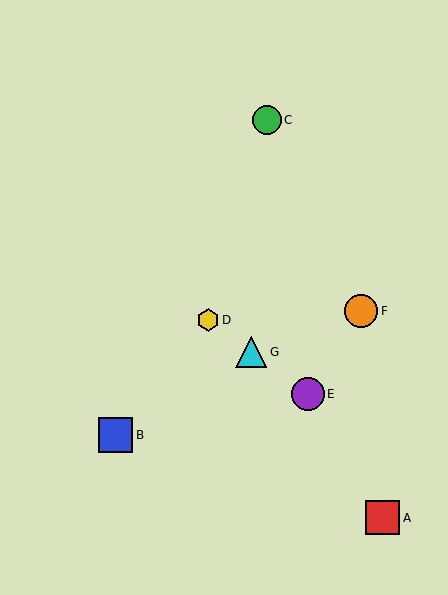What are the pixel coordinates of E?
Object E is at (308, 394).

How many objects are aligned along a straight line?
3 objects (D, E, G) are aligned along a straight line.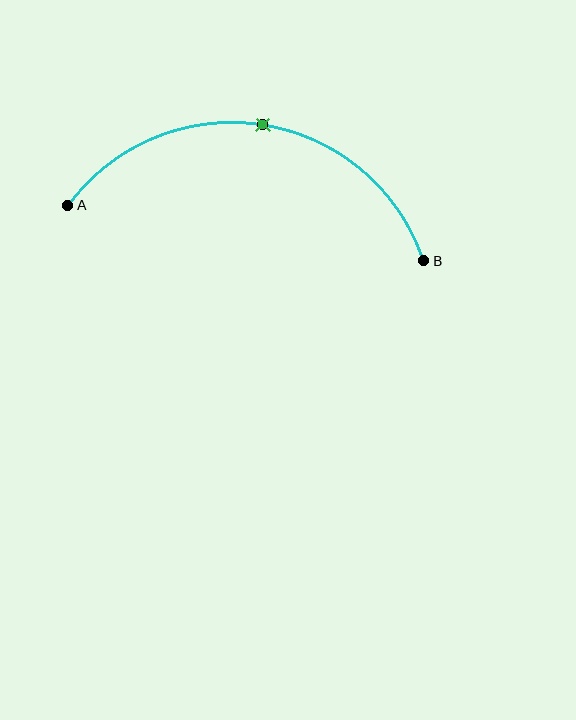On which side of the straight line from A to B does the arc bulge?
The arc bulges above the straight line connecting A and B.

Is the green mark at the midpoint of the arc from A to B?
Yes. The green mark lies on the arc at equal arc-length from both A and B — it is the arc midpoint.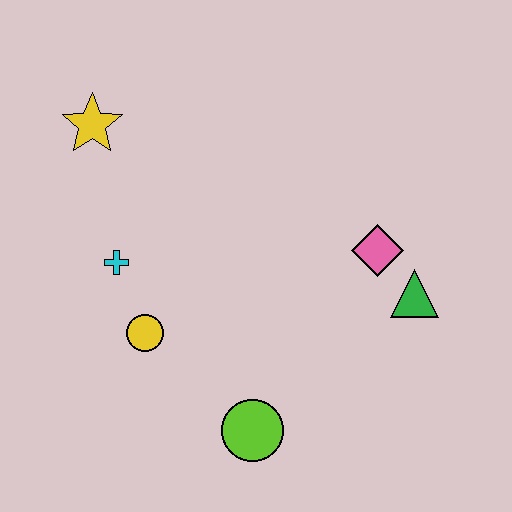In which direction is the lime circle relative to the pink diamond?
The lime circle is below the pink diamond.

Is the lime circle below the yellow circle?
Yes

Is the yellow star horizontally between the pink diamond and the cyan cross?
No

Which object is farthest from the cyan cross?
The green triangle is farthest from the cyan cross.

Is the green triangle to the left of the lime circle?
No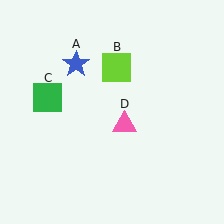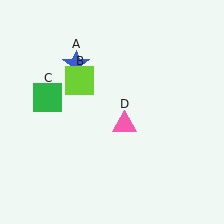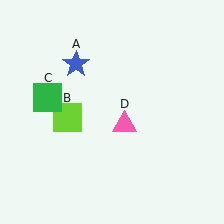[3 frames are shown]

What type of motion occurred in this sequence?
The lime square (object B) rotated counterclockwise around the center of the scene.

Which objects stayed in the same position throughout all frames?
Blue star (object A) and green square (object C) and pink triangle (object D) remained stationary.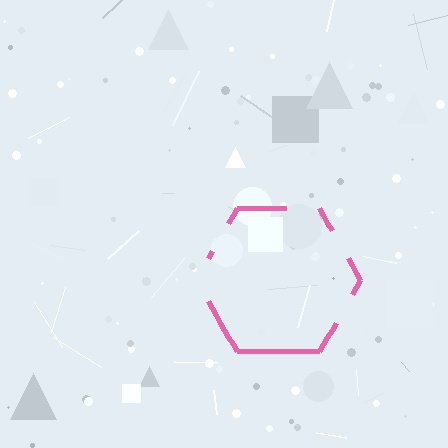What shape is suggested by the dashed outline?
The dashed outline suggests a hexagon.